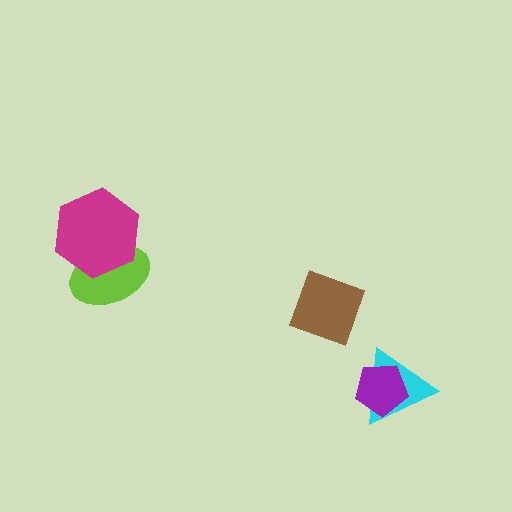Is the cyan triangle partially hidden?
Yes, it is partially covered by another shape.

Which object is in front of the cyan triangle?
The purple pentagon is in front of the cyan triangle.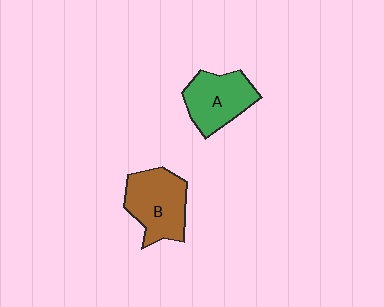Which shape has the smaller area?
Shape A (green).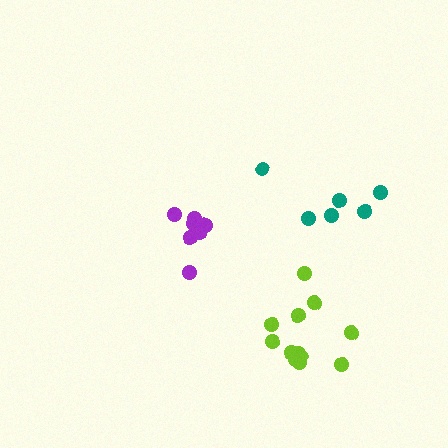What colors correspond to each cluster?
The clusters are colored: purple, teal, lime.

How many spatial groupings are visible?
There are 3 spatial groupings.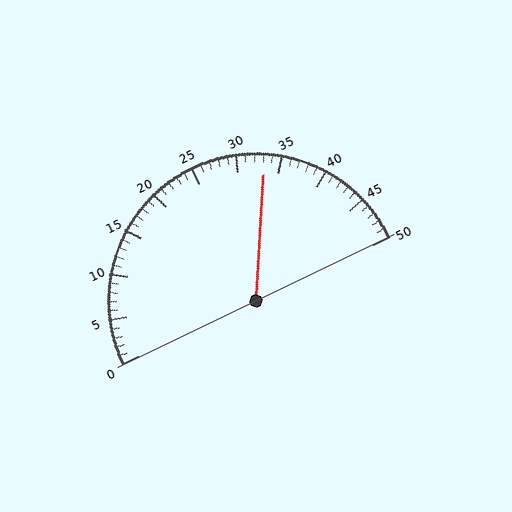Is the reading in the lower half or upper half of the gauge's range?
The reading is in the upper half of the range (0 to 50).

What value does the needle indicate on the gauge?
The needle indicates approximately 33.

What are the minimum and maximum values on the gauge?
The gauge ranges from 0 to 50.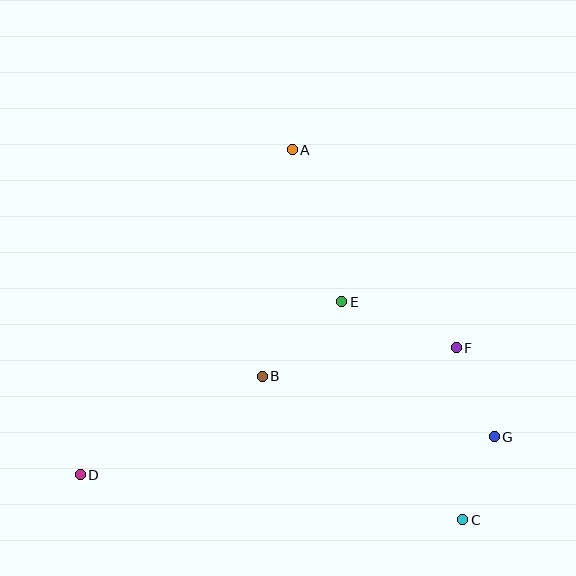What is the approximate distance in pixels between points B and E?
The distance between B and E is approximately 109 pixels.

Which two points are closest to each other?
Points C and G are closest to each other.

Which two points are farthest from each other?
Points D and G are farthest from each other.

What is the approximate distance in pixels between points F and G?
The distance between F and G is approximately 97 pixels.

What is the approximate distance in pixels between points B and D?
The distance between B and D is approximately 207 pixels.